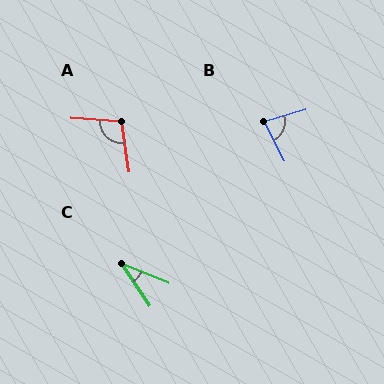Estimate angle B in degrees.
Approximately 80 degrees.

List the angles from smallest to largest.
C (34°), B (80°), A (101°).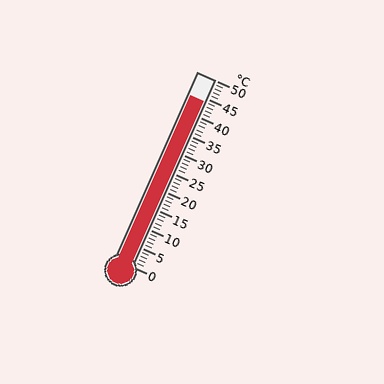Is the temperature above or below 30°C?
The temperature is above 30°C.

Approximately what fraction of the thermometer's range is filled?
The thermometer is filled to approximately 90% of its range.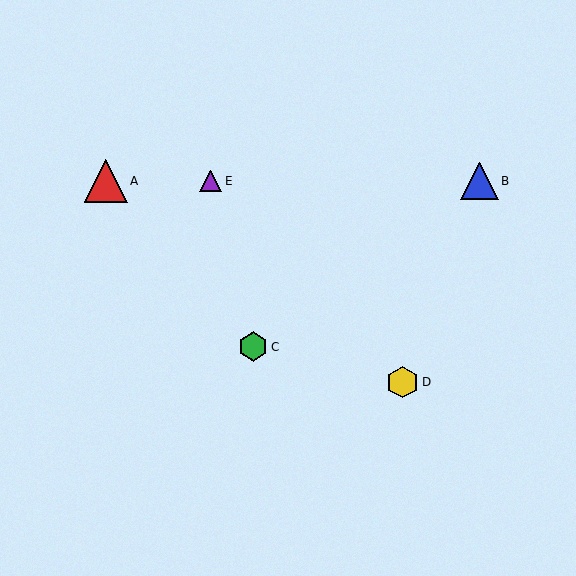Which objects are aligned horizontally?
Objects A, B, E are aligned horizontally.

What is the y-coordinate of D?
Object D is at y≈382.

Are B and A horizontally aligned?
Yes, both are at y≈181.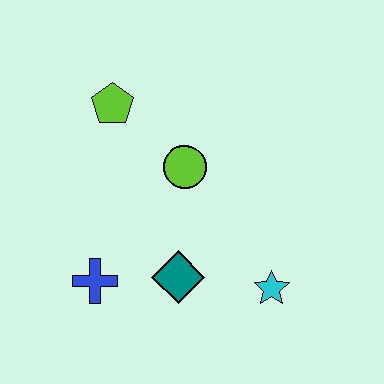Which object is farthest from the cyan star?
The lime pentagon is farthest from the cyan star.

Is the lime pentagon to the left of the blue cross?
No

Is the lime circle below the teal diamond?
No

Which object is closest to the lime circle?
The lime pentagon is closest to the lime circle.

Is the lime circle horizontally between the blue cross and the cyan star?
Yes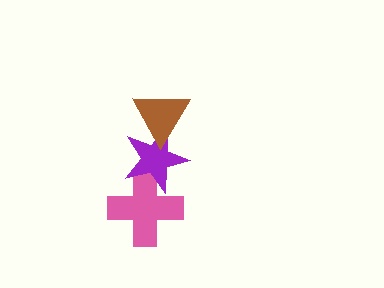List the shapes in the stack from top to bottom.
From top to bottom: the brown triangle, the purple star, the pink cross.